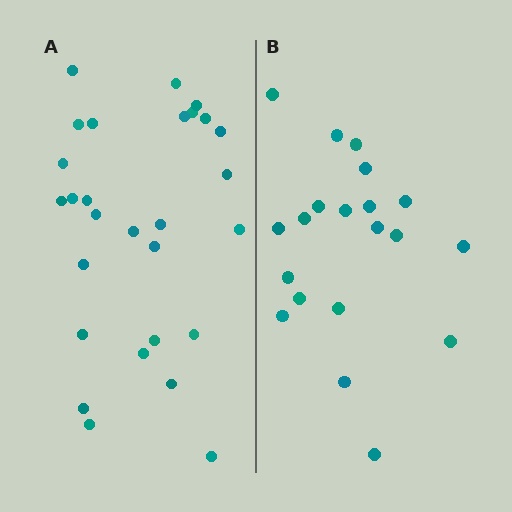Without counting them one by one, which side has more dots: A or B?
Region A (the left region) has more dots.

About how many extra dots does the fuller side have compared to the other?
Region A has roughly 8 or so more dots than region B.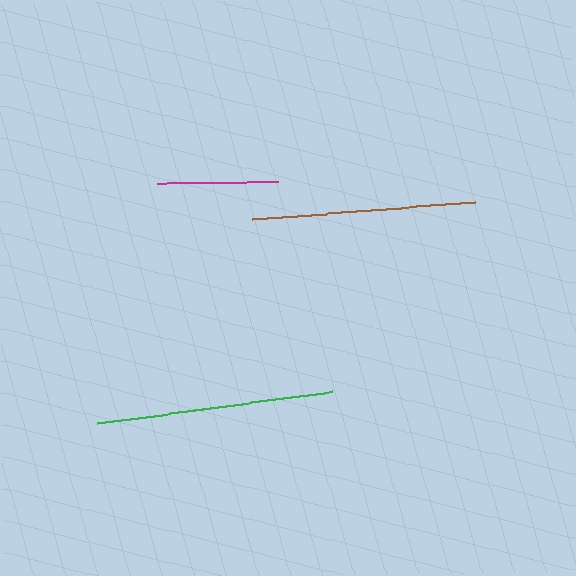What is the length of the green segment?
The green segment is approximately 238 pixels long.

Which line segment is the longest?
The green line is the longest at approximately 238 pixels.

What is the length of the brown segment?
The brown segment is approximately 223 pixels long.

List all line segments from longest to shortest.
From longest to shortest: green, brown, magenta.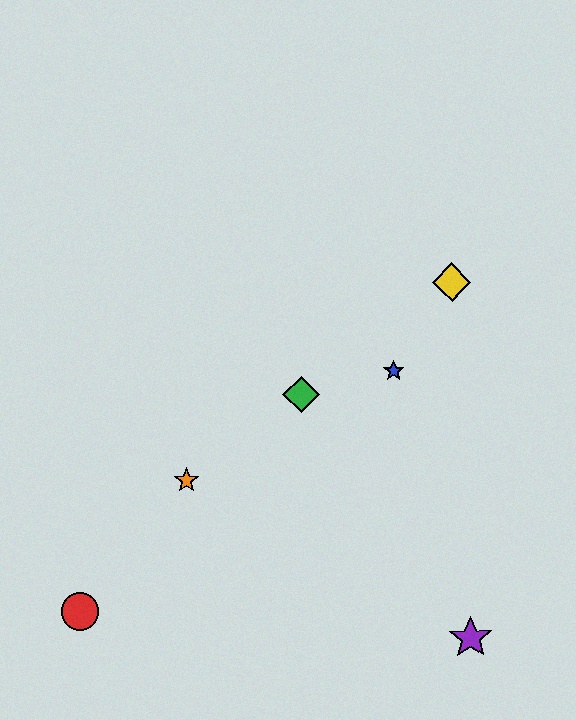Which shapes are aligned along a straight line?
The green diamond, the yellow diamond, the orange star are aligned along a straight line.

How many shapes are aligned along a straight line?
3 shapes (the green diamond, the yellow diamond, the orange star) are aligned along a straight line.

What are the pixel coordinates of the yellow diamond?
The yellow diamond is at (452, 282).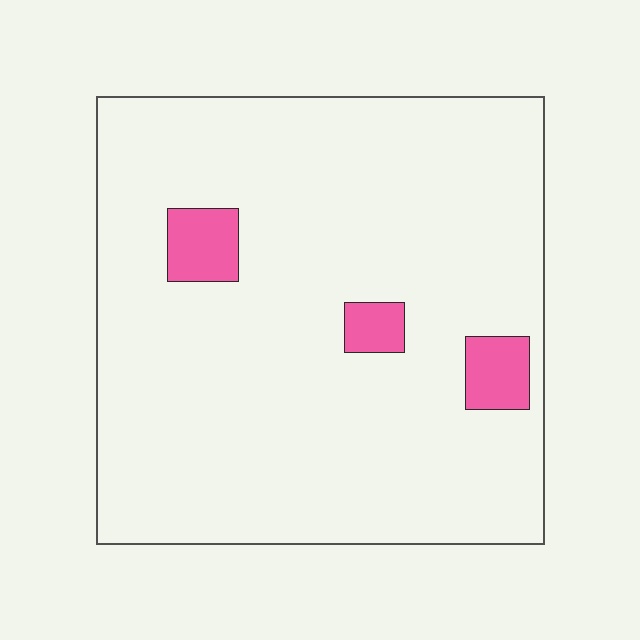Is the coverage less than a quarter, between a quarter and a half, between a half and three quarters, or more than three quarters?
Less than a quarter.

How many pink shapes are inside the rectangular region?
3.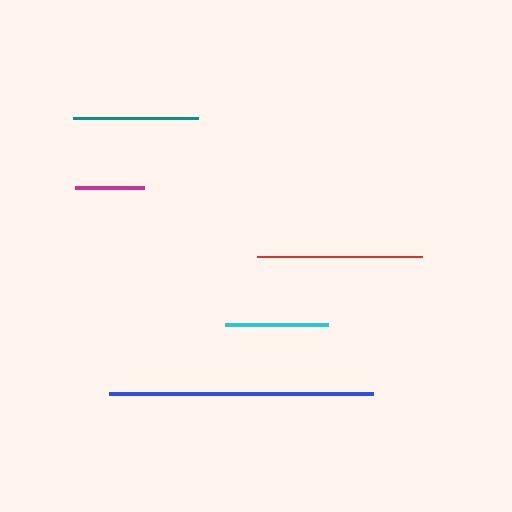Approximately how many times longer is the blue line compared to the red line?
The blue line is approximately 1.6 times the length of the red line.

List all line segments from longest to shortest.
From longest to shortest: blue, red, teal, cyan, magenta.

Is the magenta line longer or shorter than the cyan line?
The cyan line is longer than the magenta line.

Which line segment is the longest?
The blue line is the longest at approximately 264 pixels.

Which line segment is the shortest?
The magenta line is the shortest at approximately 69 pixels.